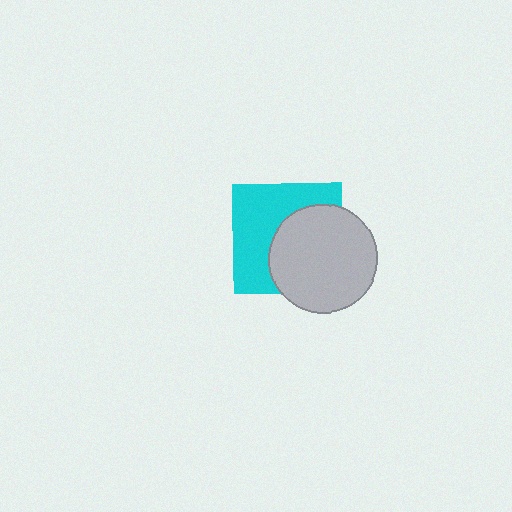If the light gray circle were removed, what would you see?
You would see the complete cyan square.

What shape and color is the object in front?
The object in front is a light gray circle.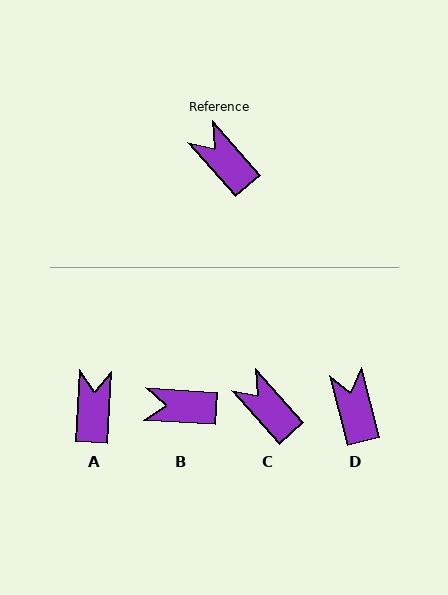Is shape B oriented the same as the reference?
No, it is off by about 45 degrees.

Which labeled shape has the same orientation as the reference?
C.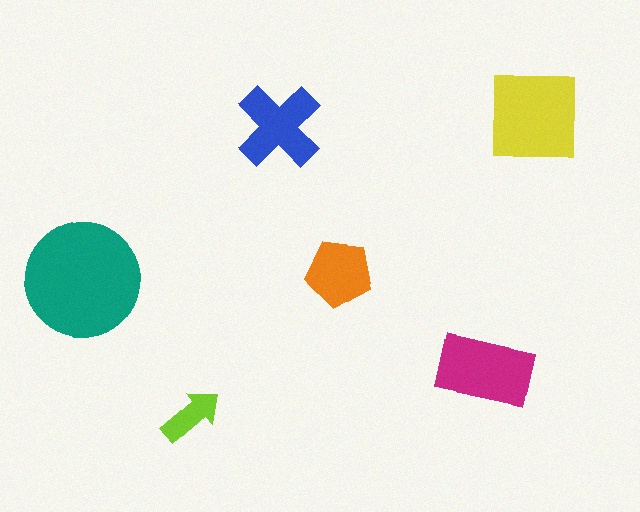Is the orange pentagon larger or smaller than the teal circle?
Smaller.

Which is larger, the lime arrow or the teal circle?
The teal circle.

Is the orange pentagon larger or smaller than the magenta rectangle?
Smaller.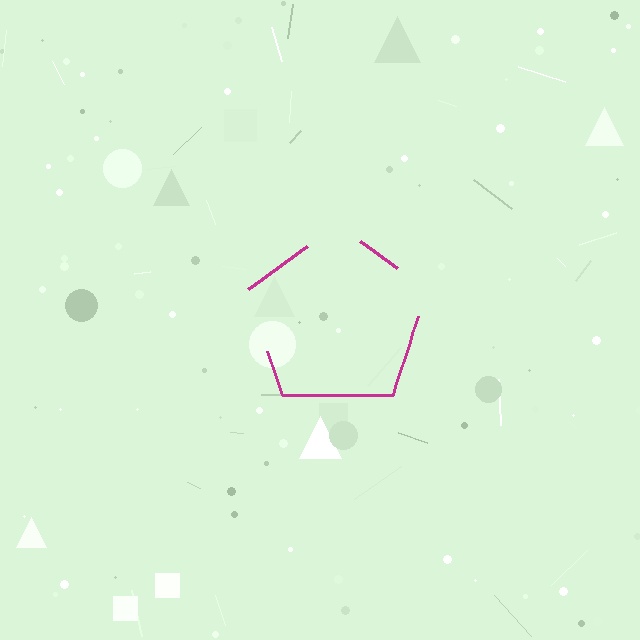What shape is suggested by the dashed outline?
The dashed outline suggests a pentagon.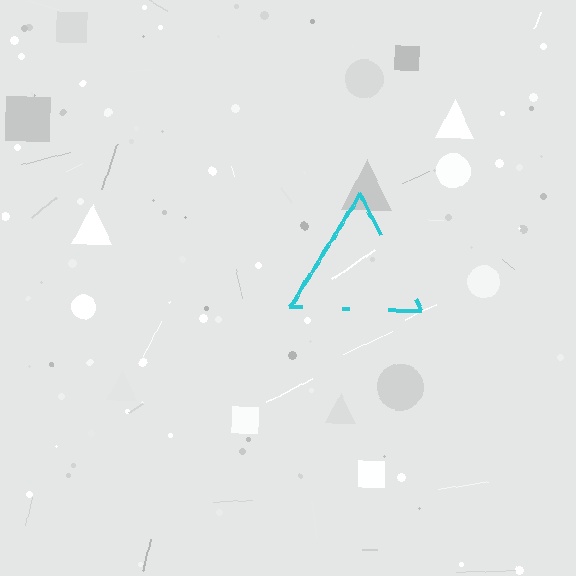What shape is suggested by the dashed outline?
The dashed outline suggests a triangle.